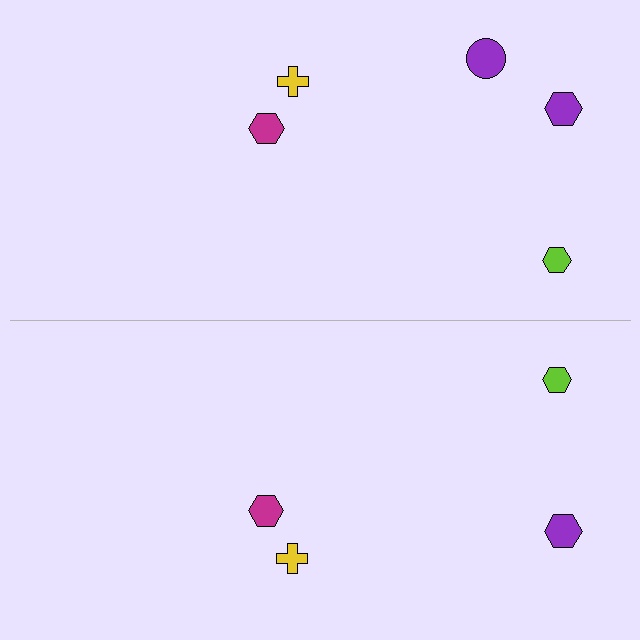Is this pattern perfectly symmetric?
No, the pattern is not perfectly symmetric. A purple circle is missing from the bottom side.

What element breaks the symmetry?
A purple circle is missing from the bottom side.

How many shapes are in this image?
There are 9 shapes in this image.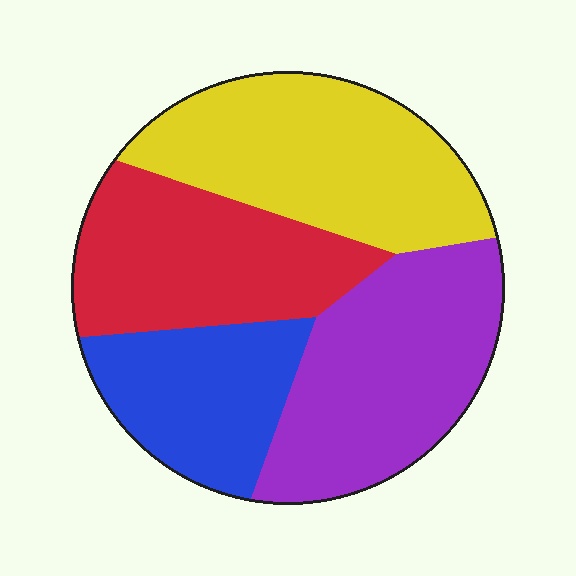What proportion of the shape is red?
Red takes up about one quarter (1/4) of the shape.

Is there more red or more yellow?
Yellow.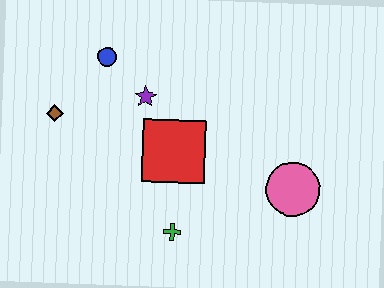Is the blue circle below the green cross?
No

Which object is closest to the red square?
The purple star is closest to the red square.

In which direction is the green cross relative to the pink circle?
The green cross is to the left of the pink circle.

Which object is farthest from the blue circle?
The pink circle is farthest from the blue circle.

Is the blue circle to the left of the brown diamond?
No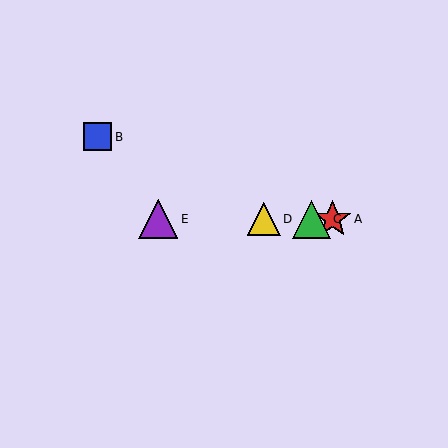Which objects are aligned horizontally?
Objects A, C, D, E are aligned horizontally.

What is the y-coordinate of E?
Object E is at y≈219.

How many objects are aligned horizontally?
4 objects (A, C, D, E) are aligned horizontally.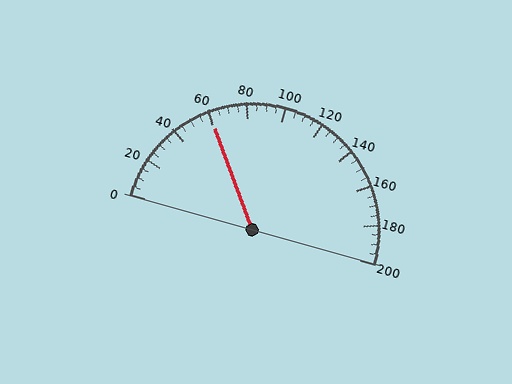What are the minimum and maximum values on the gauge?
The gauge ranges from 0 to 200.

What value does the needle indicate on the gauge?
The needle indicates approximately 60.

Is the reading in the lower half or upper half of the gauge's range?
The reading is in the lower half of the range (0 to 200).